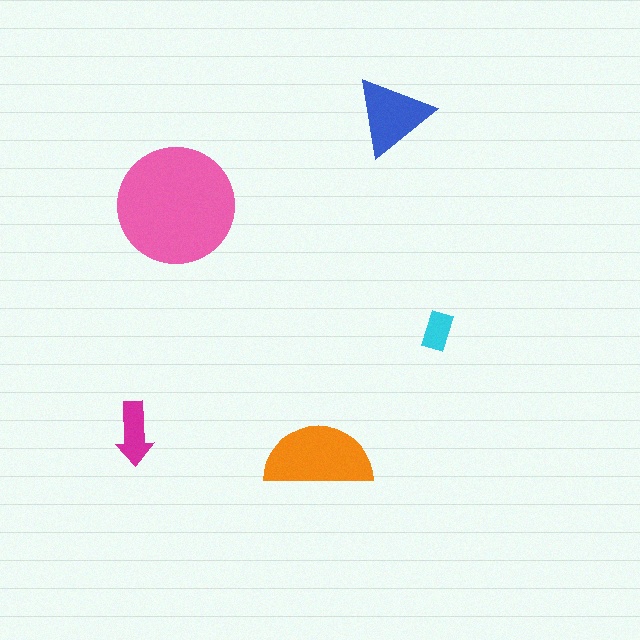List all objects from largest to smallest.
The pink circle, the orange semicircle, the blue triangle, the magenta arrow, the cyan rectangle.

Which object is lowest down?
The orange semicircle is bottommost.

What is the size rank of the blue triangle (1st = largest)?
3rd.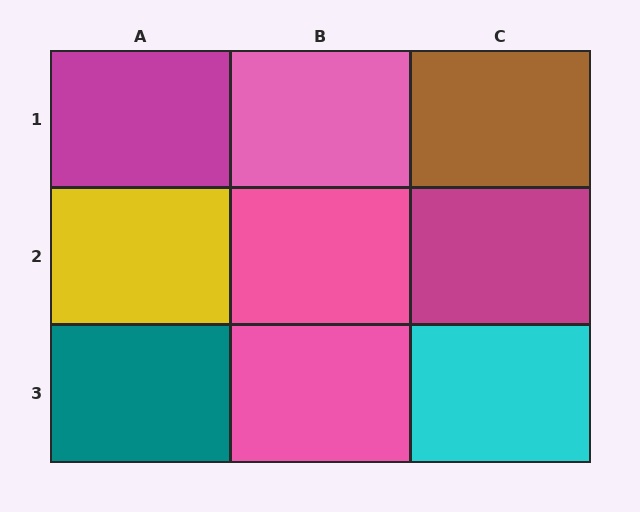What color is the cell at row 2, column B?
Pink.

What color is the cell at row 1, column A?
Magenta.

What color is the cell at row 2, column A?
Yellow.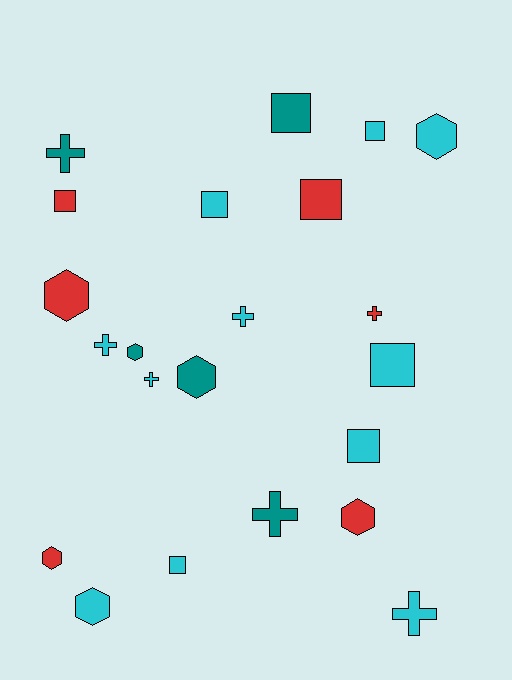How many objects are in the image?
There are 22 objects.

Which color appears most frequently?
Cyan, with 11 objects.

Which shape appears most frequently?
Square, with 8 objects.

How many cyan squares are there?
There are 5 cyan squares.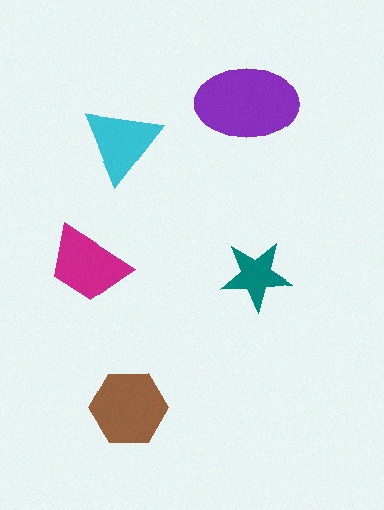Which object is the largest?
The purple ellipse.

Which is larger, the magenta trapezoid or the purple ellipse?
The purple ellipse.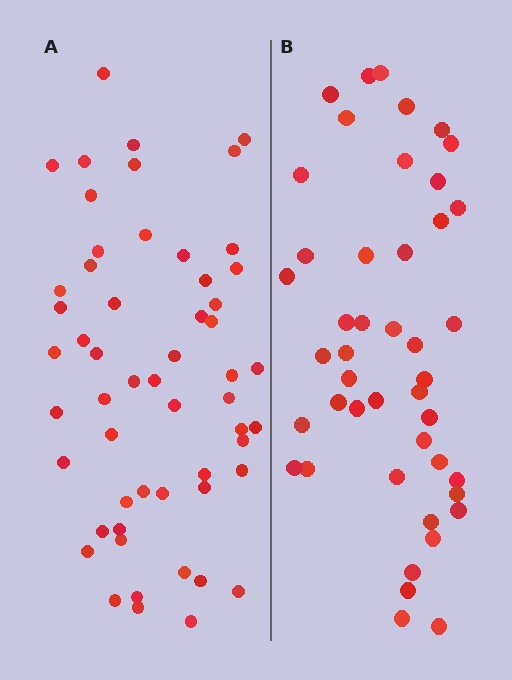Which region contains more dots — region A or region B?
Region A (the left region) has more dots.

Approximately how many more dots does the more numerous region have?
Region A has roughly 10 or so more dots than region B.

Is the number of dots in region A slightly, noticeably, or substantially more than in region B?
Region A has only slightly more — the two regions are fairly close. The ratio is roughly 1.2 to 1.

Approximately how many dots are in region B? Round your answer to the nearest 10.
About 40 dots. (The exact count is 45, which rounds to 40.)